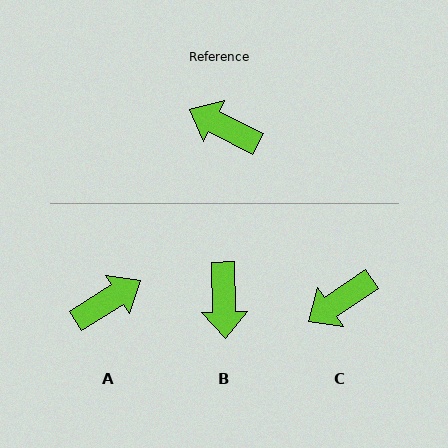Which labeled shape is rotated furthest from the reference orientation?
A, about 121 degrees away.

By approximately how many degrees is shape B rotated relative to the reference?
Approximately 119 degrees counter-clockwise.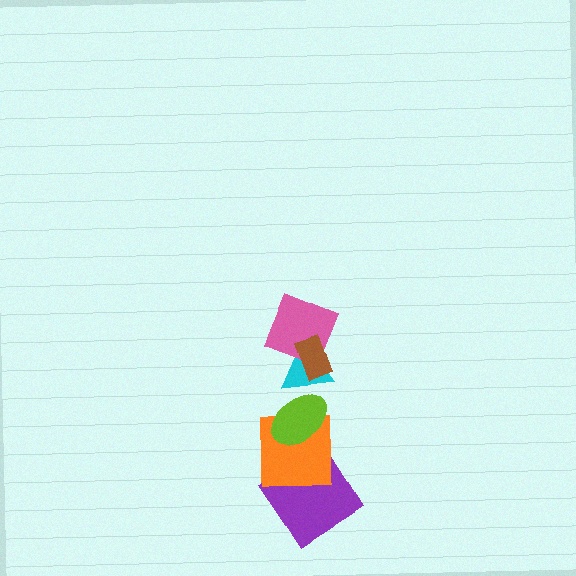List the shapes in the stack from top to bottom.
From top to bottom: the brown rectangle, the pink square, the cyan triangle, the lime ellipse, the orange square, the purple diamond.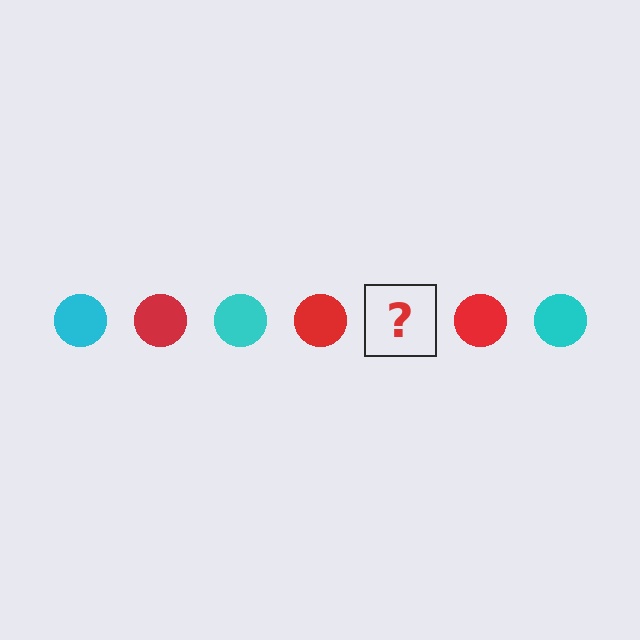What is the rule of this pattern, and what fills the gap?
The rule is that the pattern cycles through cyan, red circles. The gap should be filled with a cyan circle.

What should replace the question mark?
The question mark should be replaced with a cyan circle.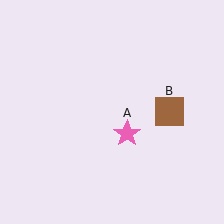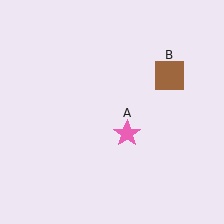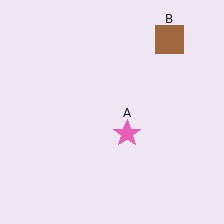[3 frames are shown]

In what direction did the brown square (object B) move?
The brown square (object B) moved up.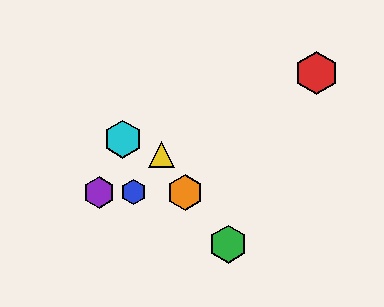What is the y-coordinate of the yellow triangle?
The yellow triangle is at y≈155.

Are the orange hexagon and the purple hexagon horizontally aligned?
Yes, both are at y≈192.